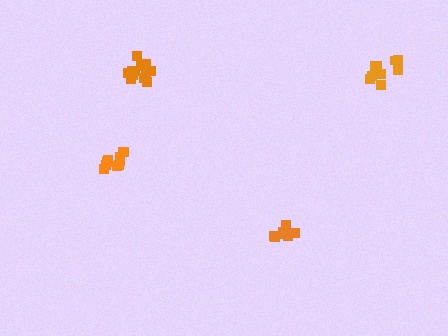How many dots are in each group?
Group 1: 7 dots, Group 2: 10 dots, Group 3: 13 dots, Group 4: 10 dots (40 total).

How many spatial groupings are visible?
There are 4 spatial groupings.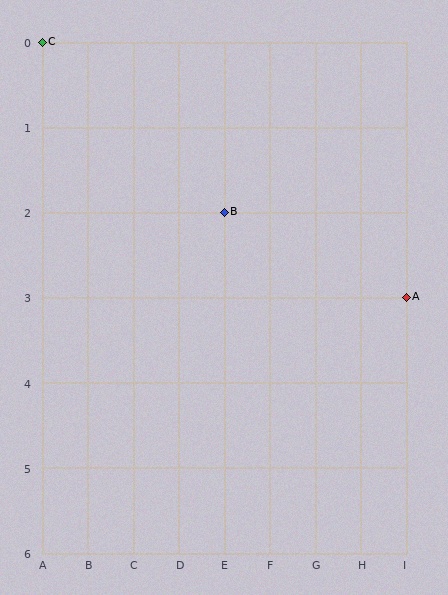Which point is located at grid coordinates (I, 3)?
Point A is at (I, 3).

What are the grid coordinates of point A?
Point A is at grid coordinates (I, 3).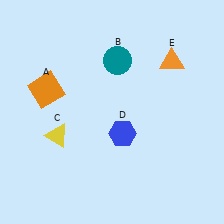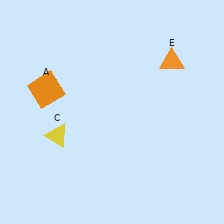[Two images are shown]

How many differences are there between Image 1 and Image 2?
There are 2 differences between the two images.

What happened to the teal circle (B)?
The teal circle (B) was removed in Image 2. It was in the top-right area of Image 1.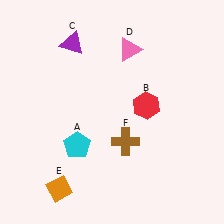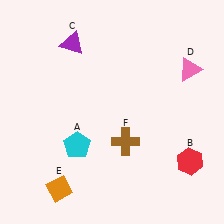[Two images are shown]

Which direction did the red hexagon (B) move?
The red hexagon (B) moved down.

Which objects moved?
The objects that moved are: the red hexagon (B), the pink triangle (D).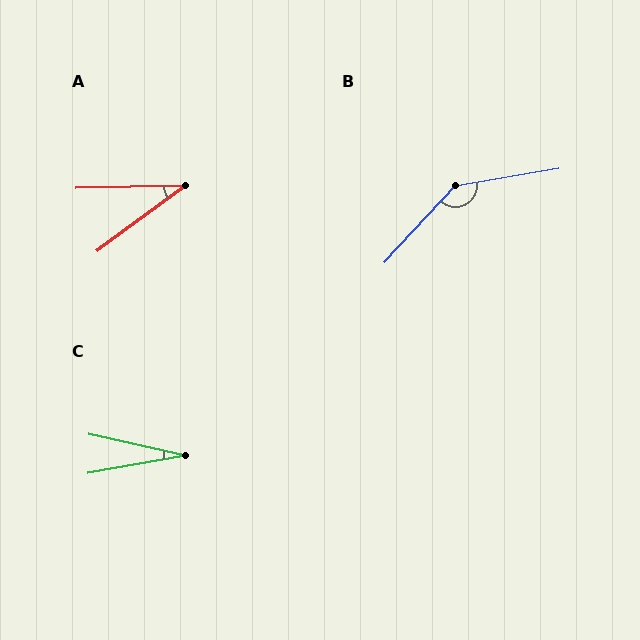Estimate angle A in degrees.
Approximately 35 degrees.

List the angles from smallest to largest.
C (23°), A (35°), B (142°).